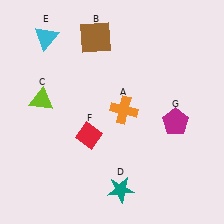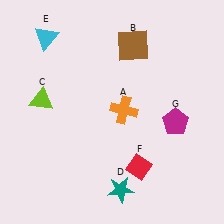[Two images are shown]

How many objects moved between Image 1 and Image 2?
2 objects moved between the two images.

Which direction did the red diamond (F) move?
The red diamond (F) moved right.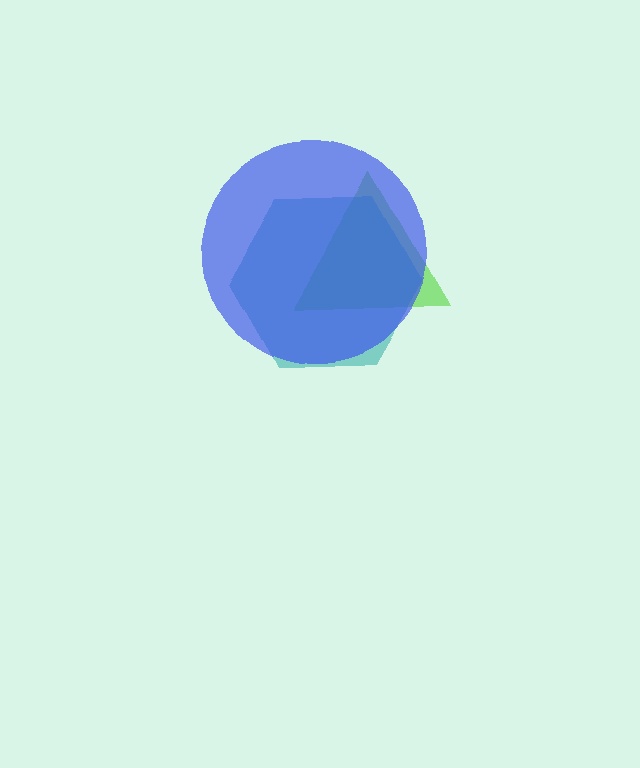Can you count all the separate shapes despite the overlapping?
Yes, there are 3 separate shapes.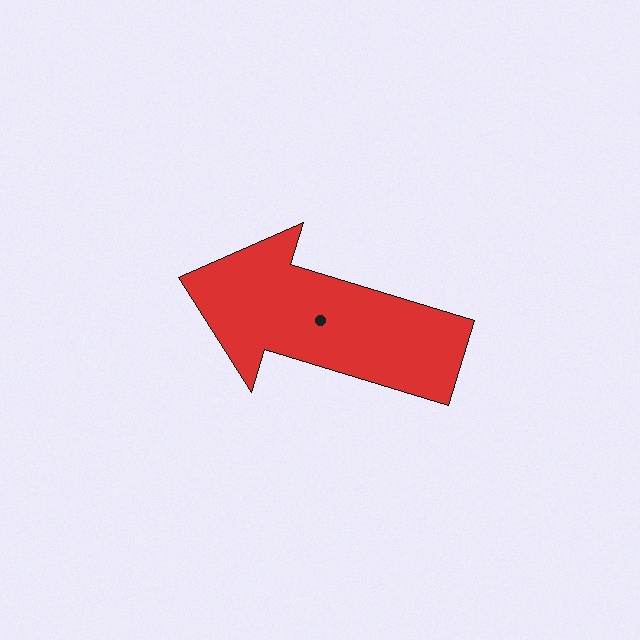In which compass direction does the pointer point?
West.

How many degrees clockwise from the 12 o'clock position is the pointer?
Approximately 287 degrees.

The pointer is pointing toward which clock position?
Roughly 10 o'clock.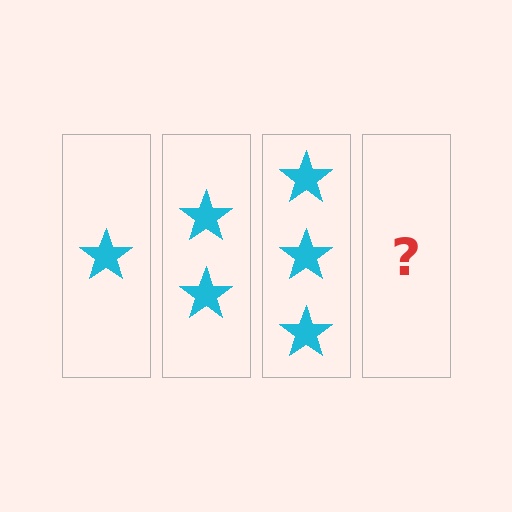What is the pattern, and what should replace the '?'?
The pattern is that each step adds one more star. The '?' should be 4 stars.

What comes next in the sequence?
The next element should be 4 stars.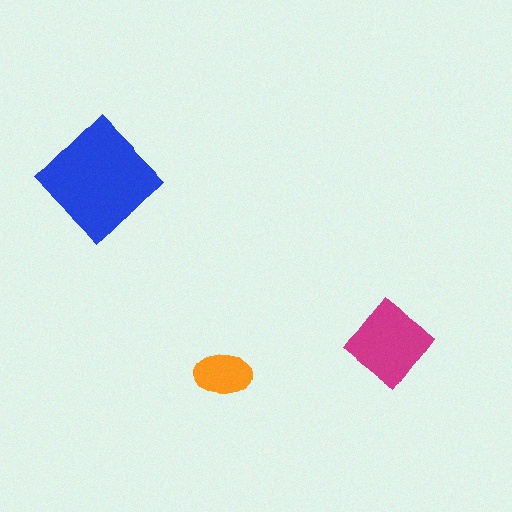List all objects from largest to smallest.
The blue diamond, the magenta diamond, the orange ellipse.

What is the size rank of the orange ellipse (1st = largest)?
3rd.